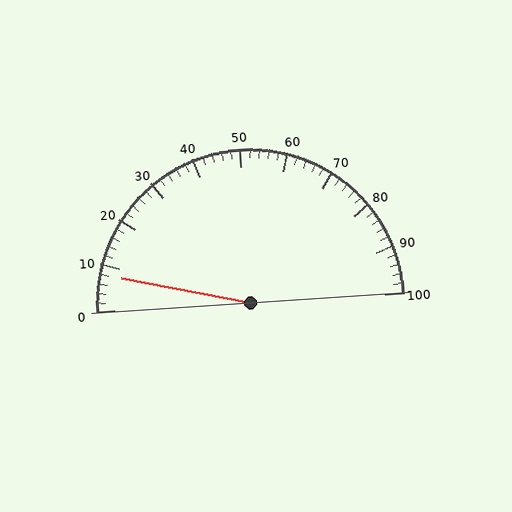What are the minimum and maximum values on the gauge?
The gauge ranges from 0 to 100.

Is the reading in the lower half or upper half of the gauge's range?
The reading is in the lower half of the range (0 to 100).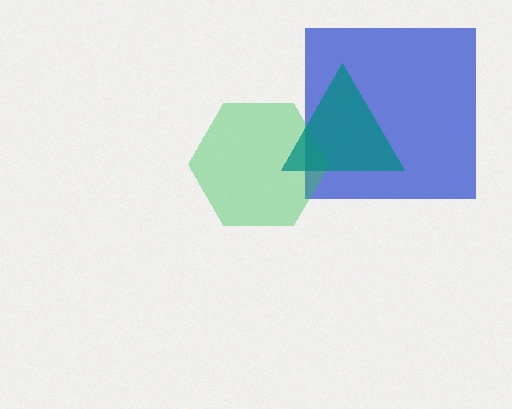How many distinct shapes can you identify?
There are 3 distinct shapes: a blue square, a green hexagon, a teal triangle.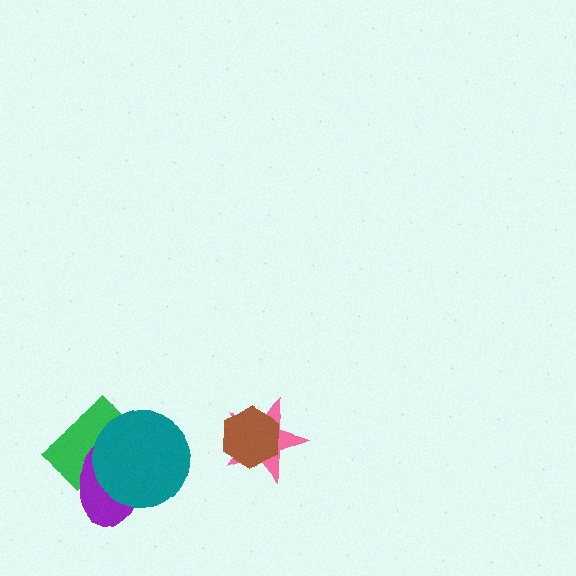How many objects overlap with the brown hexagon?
1 object overlaps with the brown hexagon.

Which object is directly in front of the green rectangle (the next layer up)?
The purple ellipse is directly in front of the green rectangle.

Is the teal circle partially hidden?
No, no other shape covers it.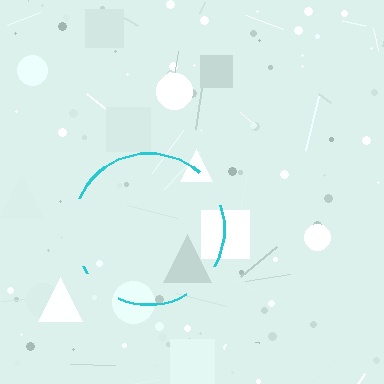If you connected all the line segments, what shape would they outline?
They would outline a circle.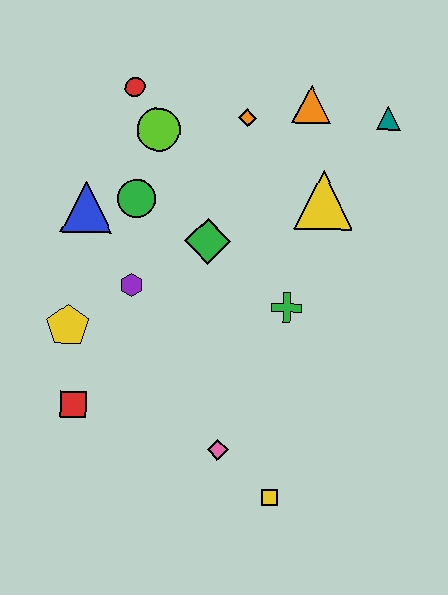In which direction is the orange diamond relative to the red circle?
The orange diamond is to the right of the red circle.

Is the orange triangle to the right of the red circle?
Yes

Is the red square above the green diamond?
No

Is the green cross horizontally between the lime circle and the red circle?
No